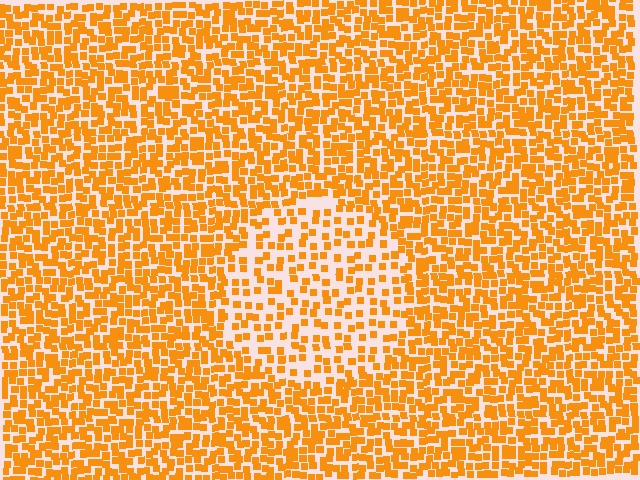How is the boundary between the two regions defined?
The boundary is defined by a change in element density (approximately 1.9x ratio). All elements are the same color, size, and shape.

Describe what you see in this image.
The image contains small orange elements arranged at two different densities. A circle-shaped region is visible where the elements are less densely packed than the surrounding area.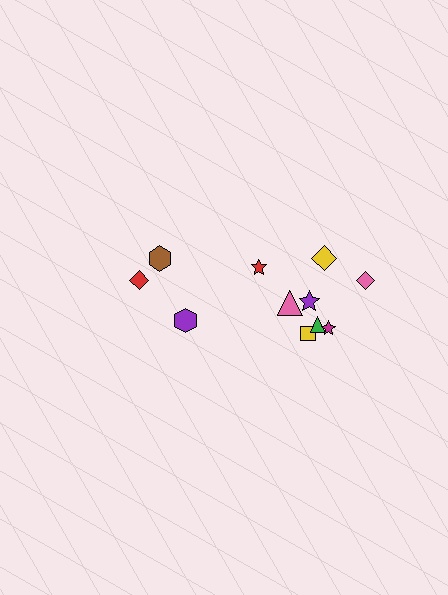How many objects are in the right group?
There are 8 objects.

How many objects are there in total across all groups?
There are 11 objects.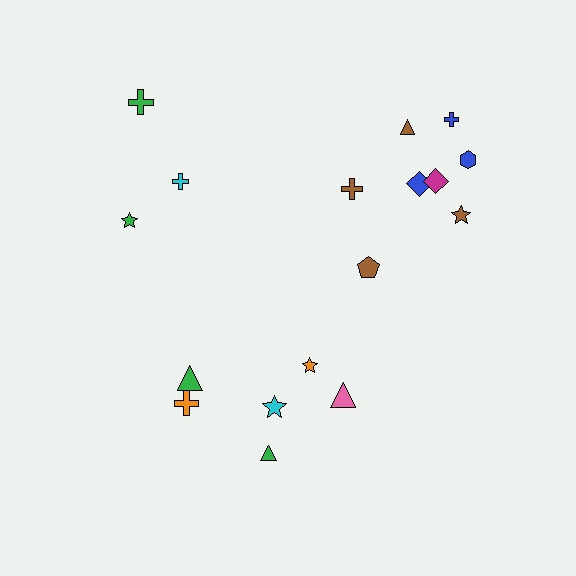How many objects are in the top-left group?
There are 3 objects.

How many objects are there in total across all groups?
There are 17 objects.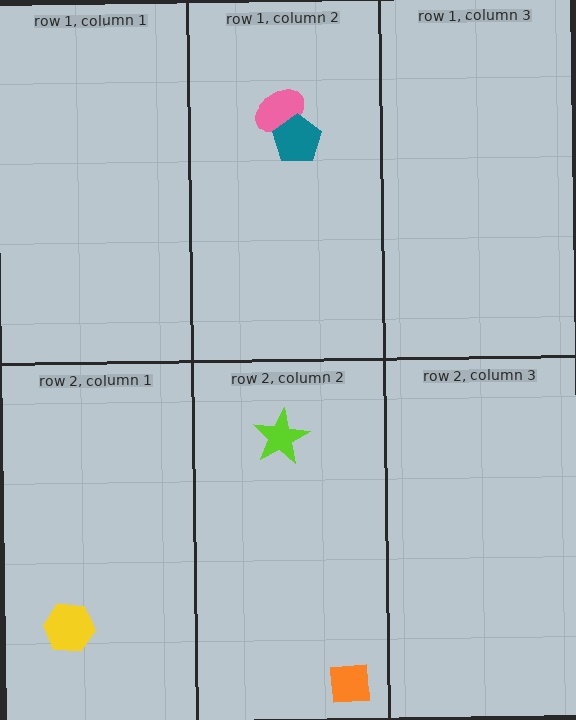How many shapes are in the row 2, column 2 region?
2.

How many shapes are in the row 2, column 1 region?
1.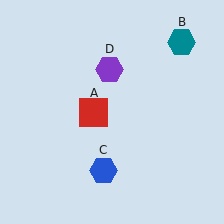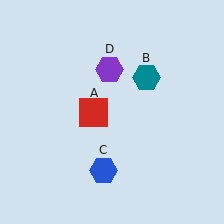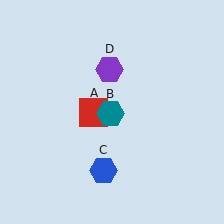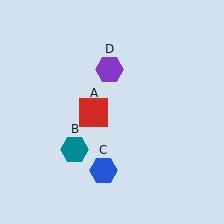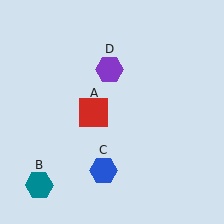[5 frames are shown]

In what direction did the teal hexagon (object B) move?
The teal hexagon (object B) moved down and to the left.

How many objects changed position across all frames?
1 object changed position: teal hexagon (object B).